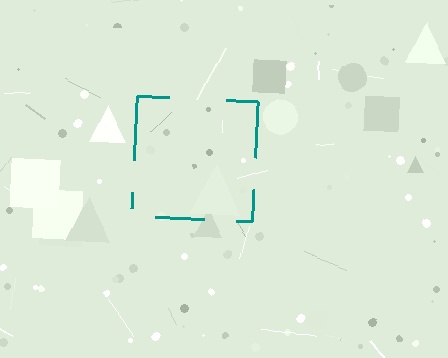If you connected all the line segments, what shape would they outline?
They would outline a square.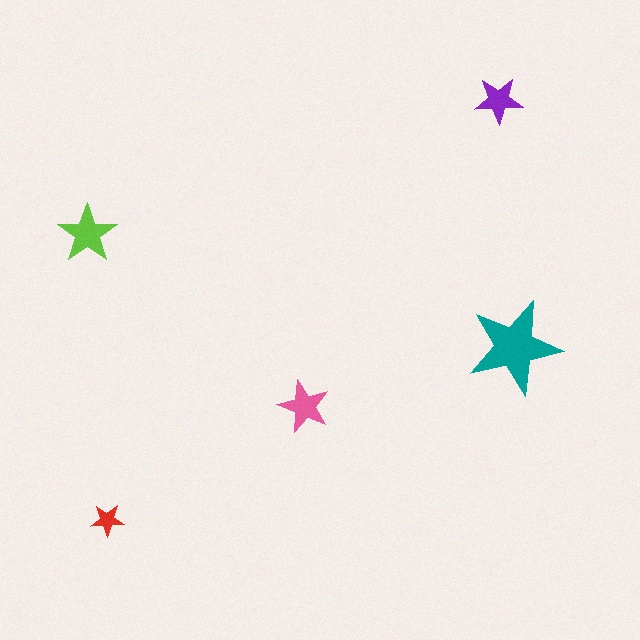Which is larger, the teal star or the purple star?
The teal one.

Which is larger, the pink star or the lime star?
The lime one.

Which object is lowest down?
The red star is bottommost.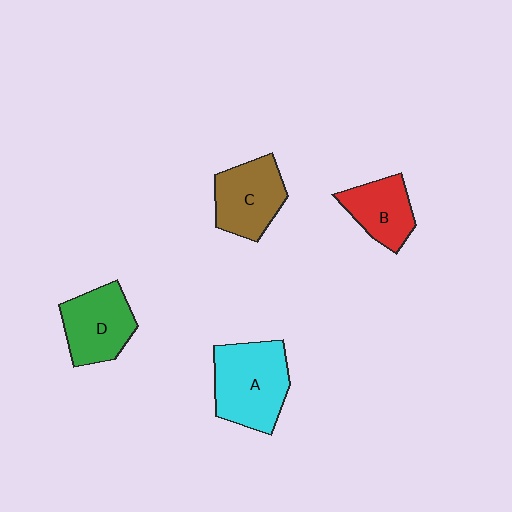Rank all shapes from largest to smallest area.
From largest to smallest: A (cyan), C (brown), D (green), B (red).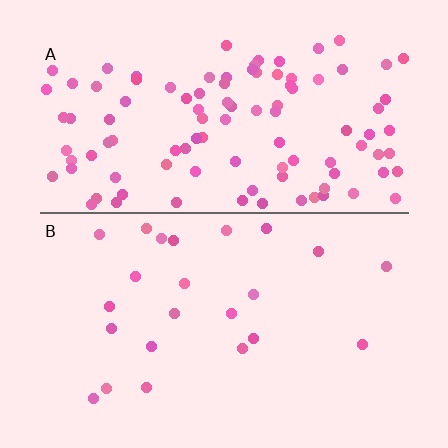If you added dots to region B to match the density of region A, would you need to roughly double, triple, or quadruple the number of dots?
Approximately quadruple.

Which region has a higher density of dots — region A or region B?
A (the top).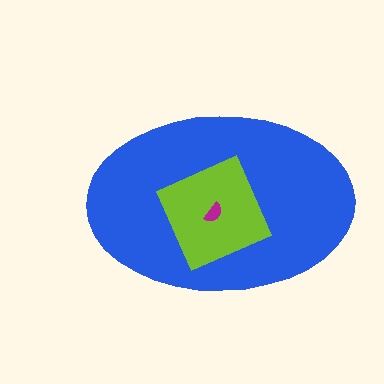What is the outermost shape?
The blue ellipse.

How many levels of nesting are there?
3.